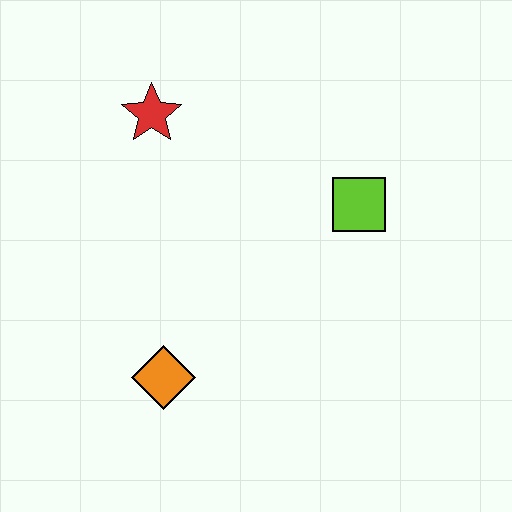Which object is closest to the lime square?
The red star is closest to the lime square.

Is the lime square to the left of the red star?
No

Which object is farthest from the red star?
The orange diamond is farthest from the red star.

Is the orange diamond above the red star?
No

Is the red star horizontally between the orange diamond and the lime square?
No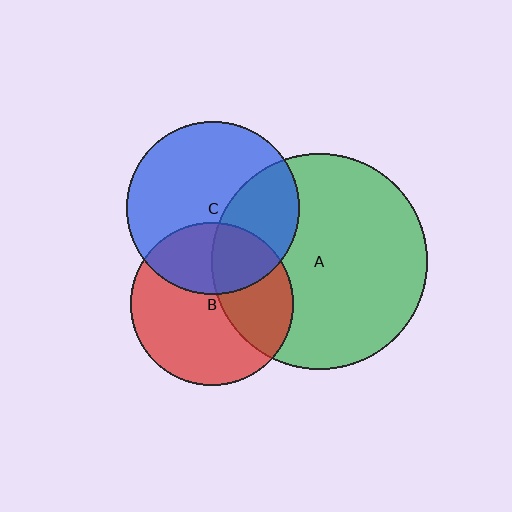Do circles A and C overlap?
Yes.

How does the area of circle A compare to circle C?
Approximately 1.6 times.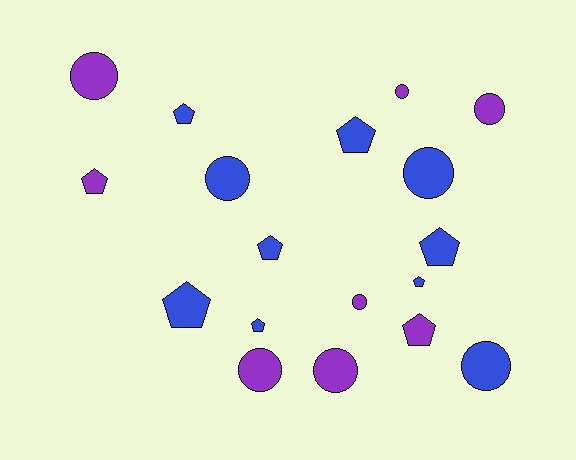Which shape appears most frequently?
Circle, with 9 objects.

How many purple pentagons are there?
There are 2 purple pentagons.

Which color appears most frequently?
Blue, with 10 objects.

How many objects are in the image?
There are 18 objects.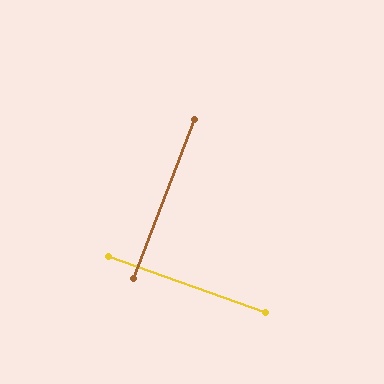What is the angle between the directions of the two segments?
Approximately 89 degrees.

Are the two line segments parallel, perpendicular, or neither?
Perpendicular — they meet at approximately 89°.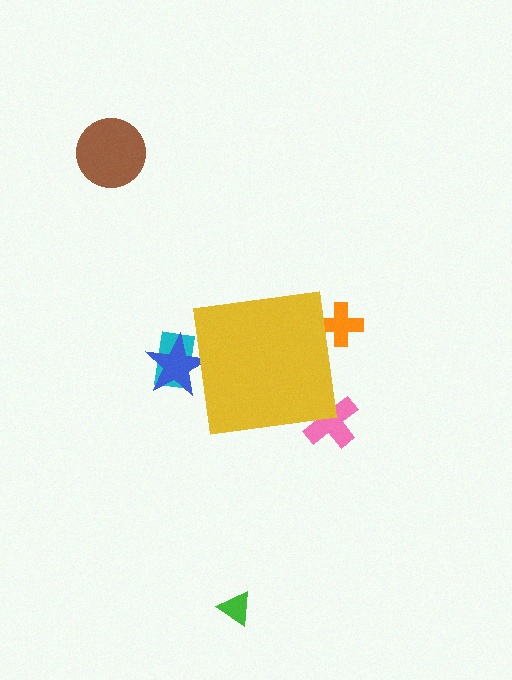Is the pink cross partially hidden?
Yes, the pink cross is partially hidden behind the yellow square.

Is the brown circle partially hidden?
No, the brown circle is fully visible.